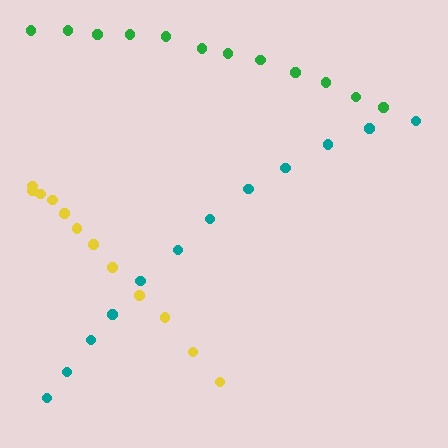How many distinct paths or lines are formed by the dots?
There are 3 distinct paths.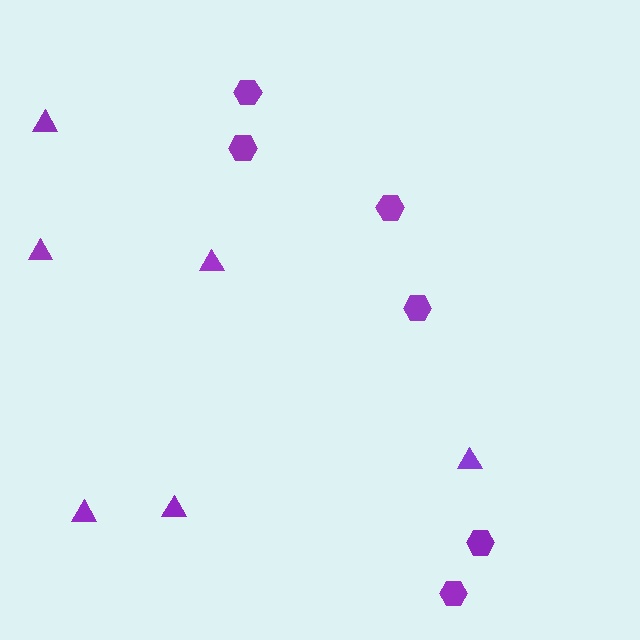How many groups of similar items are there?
There are 2 groups: one group of triangles (6) and one group of hexagons (6).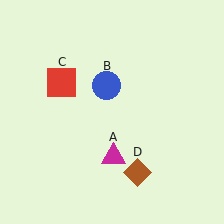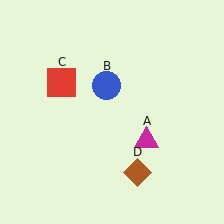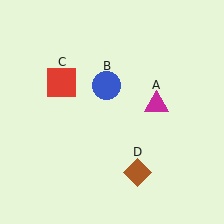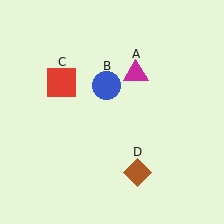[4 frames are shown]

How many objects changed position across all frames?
1 object changed position: magenta triangle (object A).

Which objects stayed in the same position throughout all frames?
Blue circle (object B) and red square (object C) and brown diamond (object D) remained stationary.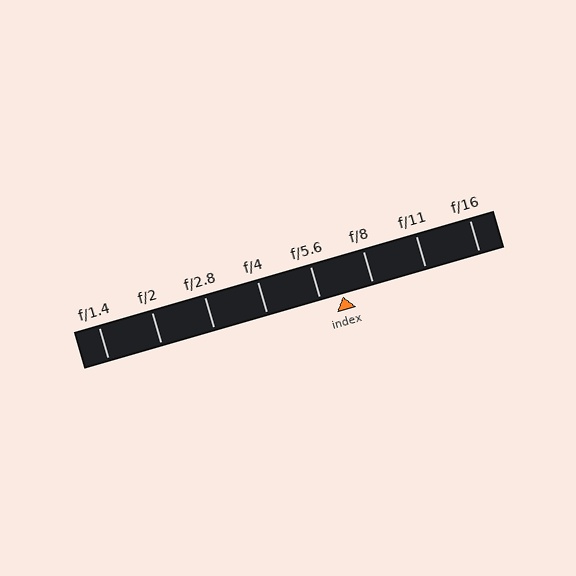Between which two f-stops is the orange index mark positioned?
The index mark is between f/5.6 and f/8.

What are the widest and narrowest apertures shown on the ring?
The widest aperture shown is f/1.4 and the narrowest is f/16.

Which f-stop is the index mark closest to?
The index mark is closest to f/5.6.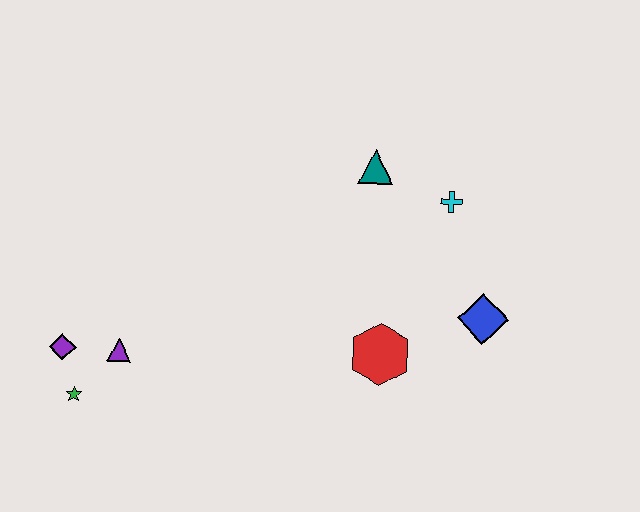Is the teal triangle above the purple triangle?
Yes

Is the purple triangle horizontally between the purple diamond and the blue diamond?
Yes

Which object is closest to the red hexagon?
The blue diamond is closest to the red hexagon.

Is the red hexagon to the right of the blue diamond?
No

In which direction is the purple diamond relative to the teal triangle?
The purple diamond is to the left of the teal triangle.